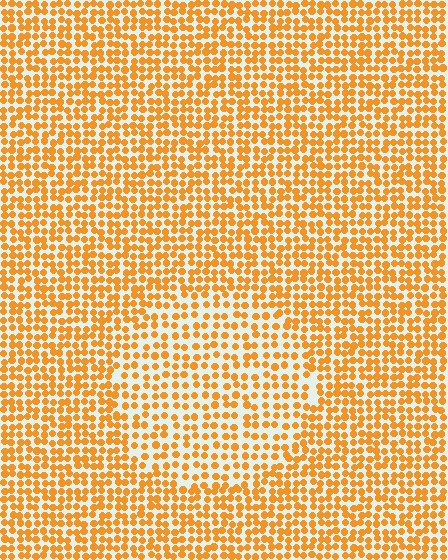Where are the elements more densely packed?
The elements are more densely packed outside the circle boundary.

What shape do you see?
I see a circle.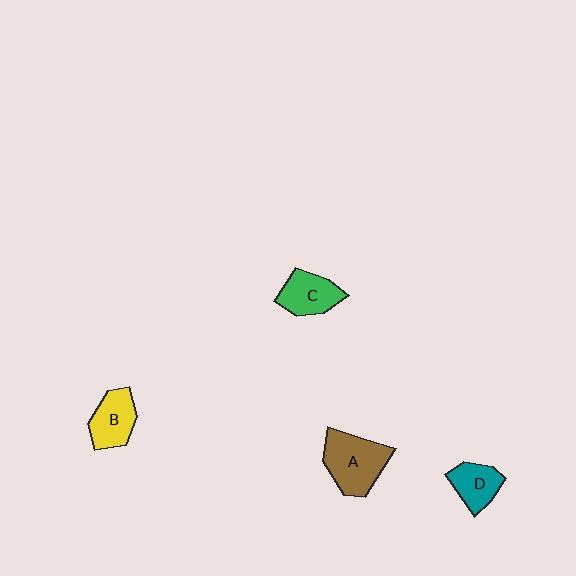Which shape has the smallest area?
Shape D (teal).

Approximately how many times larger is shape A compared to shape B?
Approximately 1.4 times.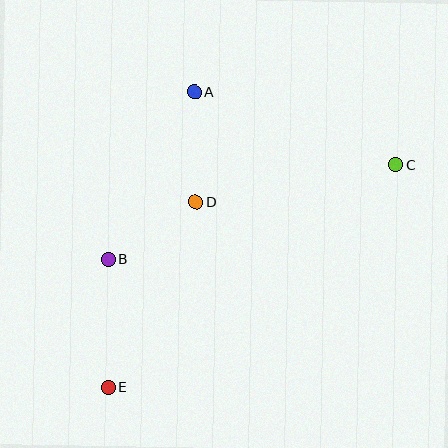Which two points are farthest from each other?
Points C and E are farthest from each other.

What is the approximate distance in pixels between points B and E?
The distance between B and E is approximately 129 pixels.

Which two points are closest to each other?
Points B and D are closest to each other.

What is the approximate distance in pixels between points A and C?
The distance between A and C is approximately 214 pixels.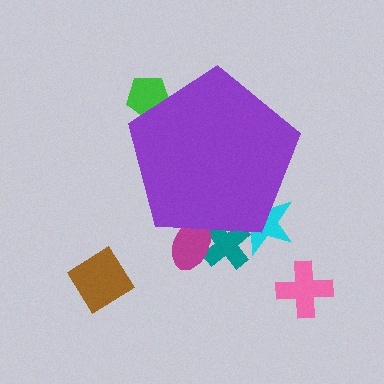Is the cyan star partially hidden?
Yes, the cyan star is partially hidden behind the purple pentagon.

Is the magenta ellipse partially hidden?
Yes, the magenta ellipse is partially hidden behind the purple pentagon.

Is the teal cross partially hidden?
Yes, the teal cross is partially hidden behind the purple pentagon.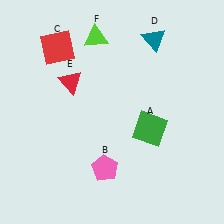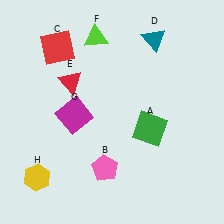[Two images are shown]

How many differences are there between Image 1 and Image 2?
There are 2 differences between the two images.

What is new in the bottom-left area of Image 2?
A yellow hexagon (H) was added in the bottom-left area of Image 2.